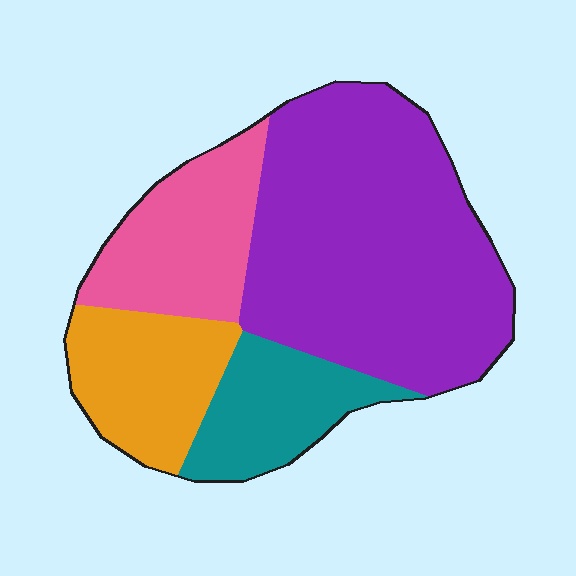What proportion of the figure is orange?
Orange covers roughly 15% of the figure.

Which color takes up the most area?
Purple, at roughly 50%.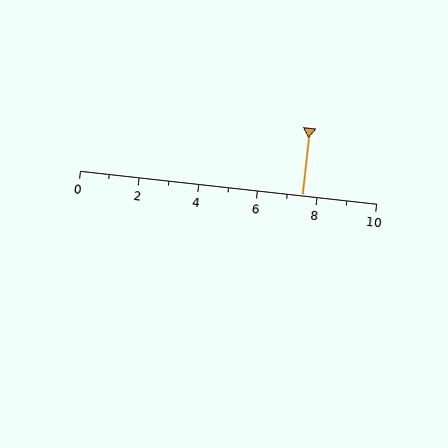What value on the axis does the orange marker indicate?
The marker indicates approximately 7.5.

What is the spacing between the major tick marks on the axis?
The major ticks are spaced 2 apart.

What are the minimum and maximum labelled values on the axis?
The axis runs from 0 to 10.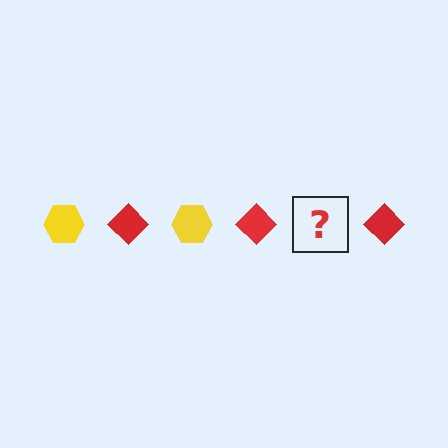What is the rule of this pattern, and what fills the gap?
The rule is that the pattern alternates between yellow hexagon and red diamond. The gap should be filled with a yellow hexagon.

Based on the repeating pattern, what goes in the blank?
The blank should be a yellow hexagon.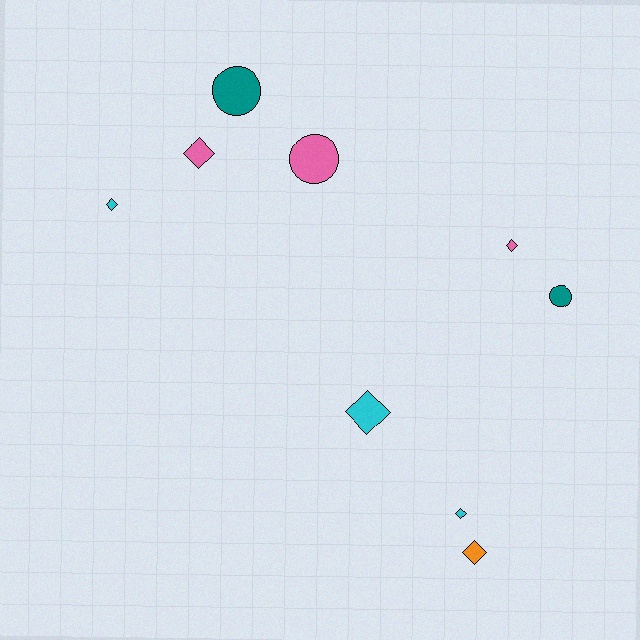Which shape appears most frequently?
Diamond, with 6 objects.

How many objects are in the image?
There are 9 objects.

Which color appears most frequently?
Cyan, with 3 objects.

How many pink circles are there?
There is 1 pink circle.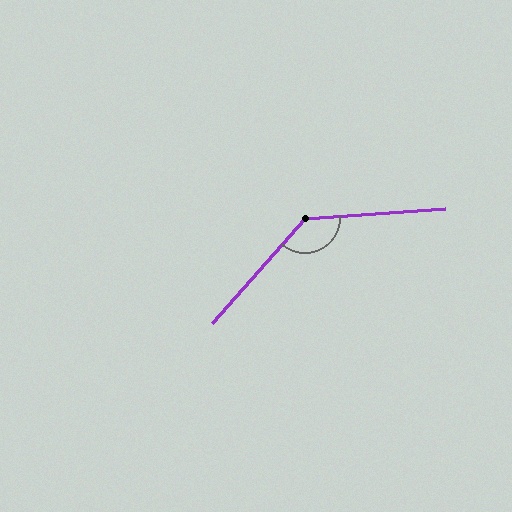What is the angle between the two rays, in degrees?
Approximately 135 degrees.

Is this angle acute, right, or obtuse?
It is obtuse.